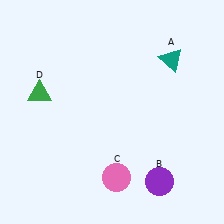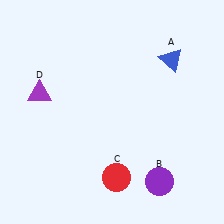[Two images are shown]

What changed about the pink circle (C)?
In Image 1, C is pink. In Image 2, it changed to red.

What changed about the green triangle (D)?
In Image 1, D is green. In Image 2, it changed to purple.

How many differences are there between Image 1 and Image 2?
There are 3 differences between the two images.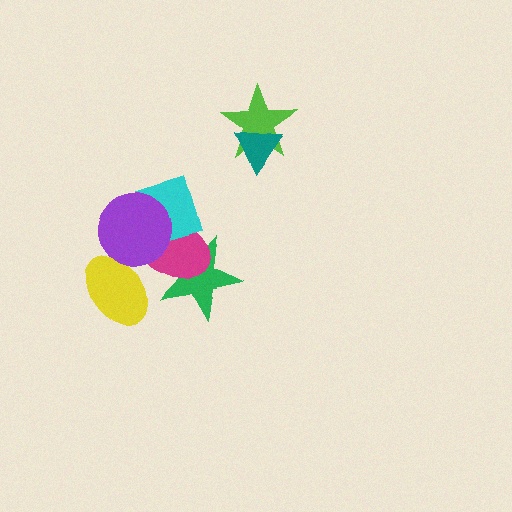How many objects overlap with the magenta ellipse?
4 objects overlap with the magenta ellipse.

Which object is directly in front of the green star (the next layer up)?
The magenta ellipse is directly in front of the green star.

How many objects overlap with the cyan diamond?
3 objects overlap with the cyan diamond.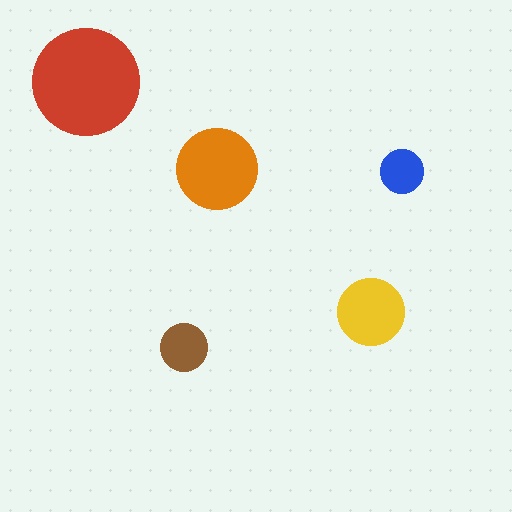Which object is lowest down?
The brown circle is bottommost.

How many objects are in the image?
There are 5 objects in the image.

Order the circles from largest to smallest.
the red one, the orange one, the yellow one, the brown one, the blue one.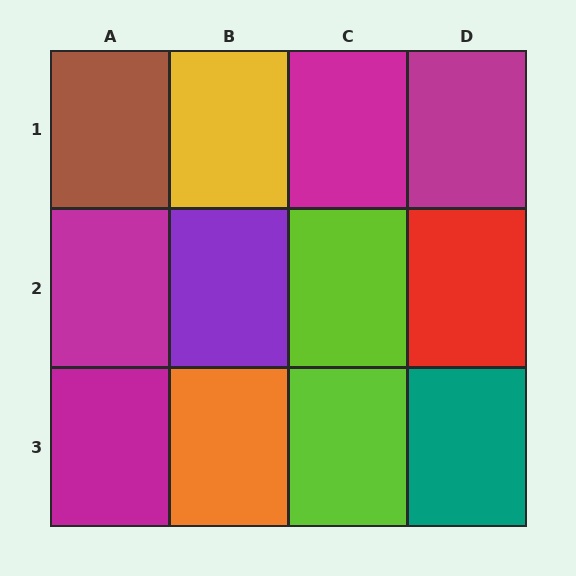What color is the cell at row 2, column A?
Magenta.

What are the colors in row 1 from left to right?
Brown, yellow, magenta, magenta.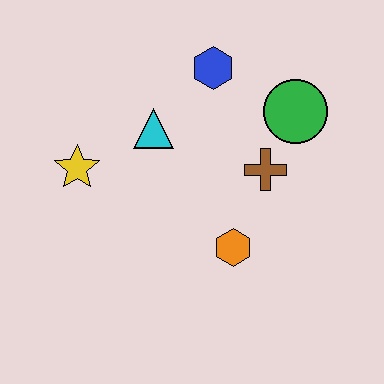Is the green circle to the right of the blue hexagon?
Yes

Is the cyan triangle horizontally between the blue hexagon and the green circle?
No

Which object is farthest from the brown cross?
The yellow star is farthest from the brown cross.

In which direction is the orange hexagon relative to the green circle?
The orange hexagon is below the green circle.